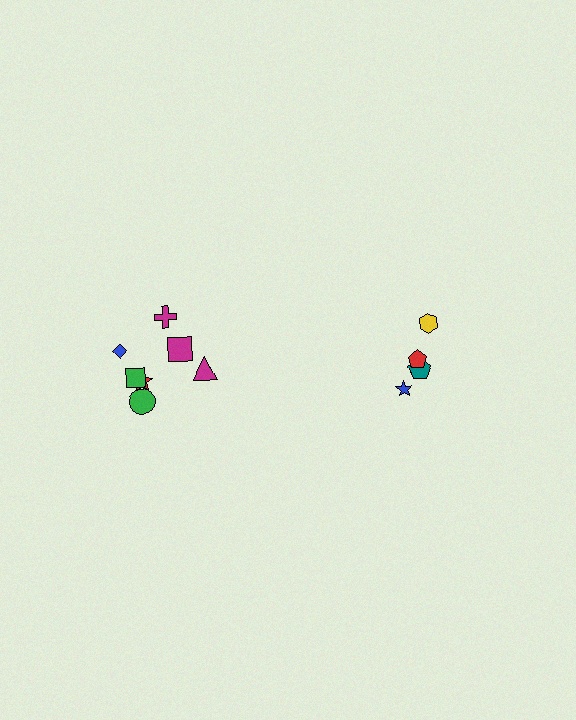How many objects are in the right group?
There are 4 objects.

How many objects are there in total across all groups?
There are 11 objects.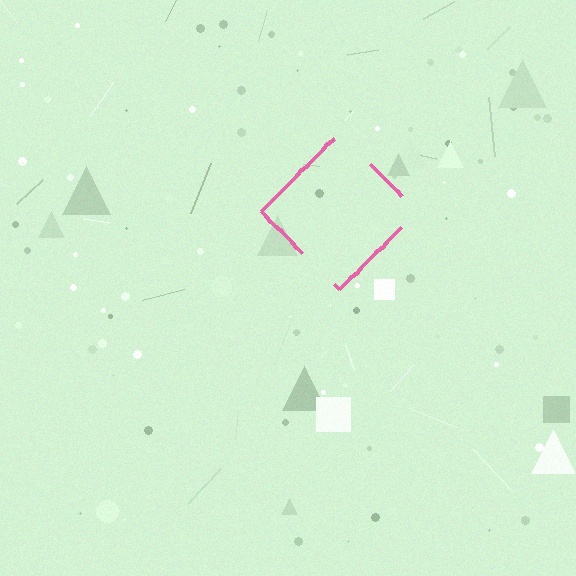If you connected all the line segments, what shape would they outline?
They would outline a diamond.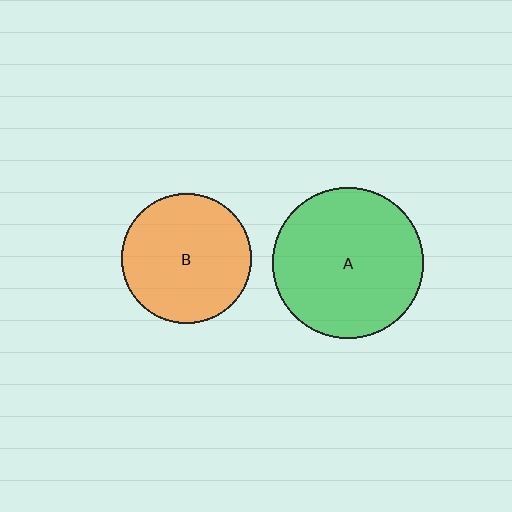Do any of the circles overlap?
No, none of the circles overlap.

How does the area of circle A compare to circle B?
Approximately 1.4 times.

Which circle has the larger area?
Circle A (green).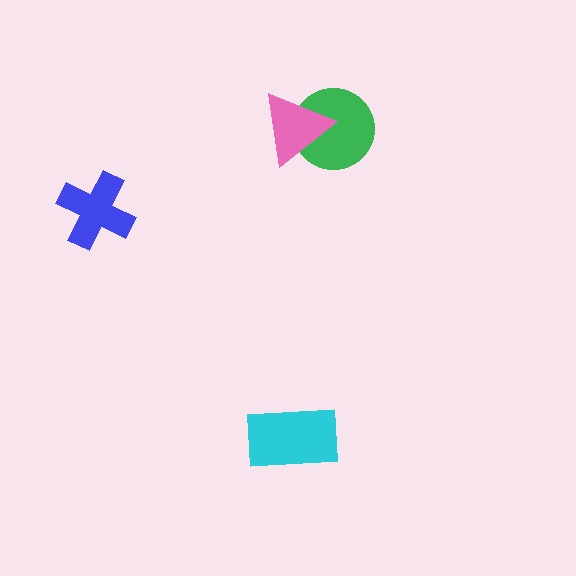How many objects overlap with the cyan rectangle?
0 objects overlap with the cyan rectangle.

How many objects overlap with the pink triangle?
1 object overlaps with the pink triangle.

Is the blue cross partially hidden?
No, no other shape covers it.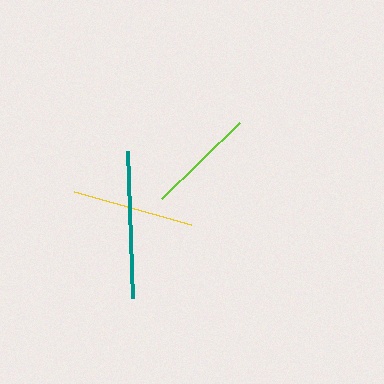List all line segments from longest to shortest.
From longest to shortest: teal, yellow, lime.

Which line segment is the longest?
The teal line is the longest at approximately 147 pixels.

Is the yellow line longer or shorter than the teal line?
The teal line is longer than the yellow line.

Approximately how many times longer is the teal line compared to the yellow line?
The teal line is approximately 1.2 times the length of the yellow line.